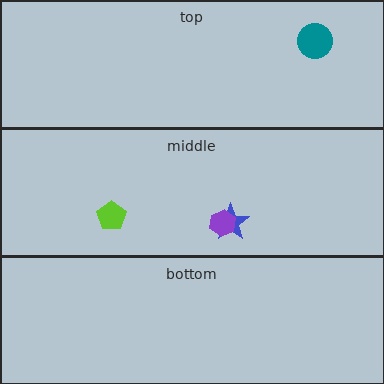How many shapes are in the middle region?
3.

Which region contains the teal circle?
The top region.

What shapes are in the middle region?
The blue star, the lime pentagon, the purple hexagon.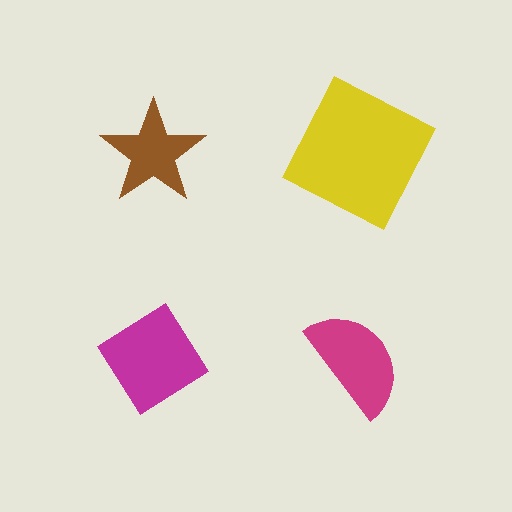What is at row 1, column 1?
A brown star.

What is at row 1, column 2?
A yellow square.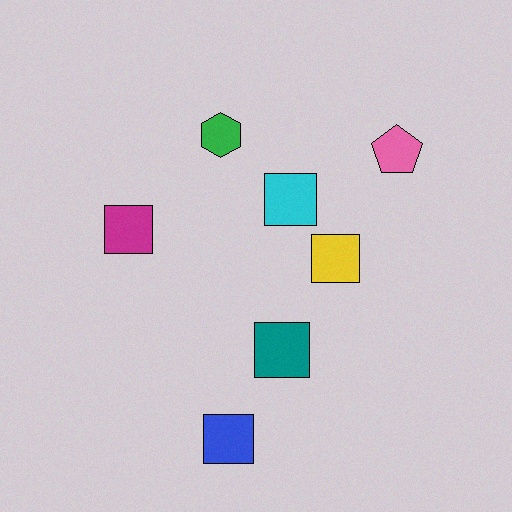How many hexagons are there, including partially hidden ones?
There is 1 hexagon.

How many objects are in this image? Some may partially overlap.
There are 7 objects.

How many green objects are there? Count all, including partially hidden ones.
There is 1 green object.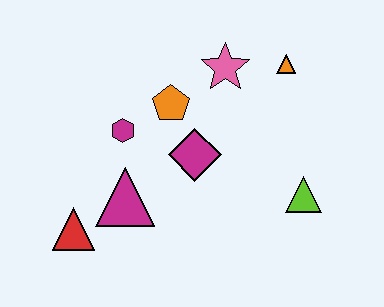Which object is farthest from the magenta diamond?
The red triangle is farthest from the magenta diamond.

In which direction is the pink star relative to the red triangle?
The pink star is above the red triangle.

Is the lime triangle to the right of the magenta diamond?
Yes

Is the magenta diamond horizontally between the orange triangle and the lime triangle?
No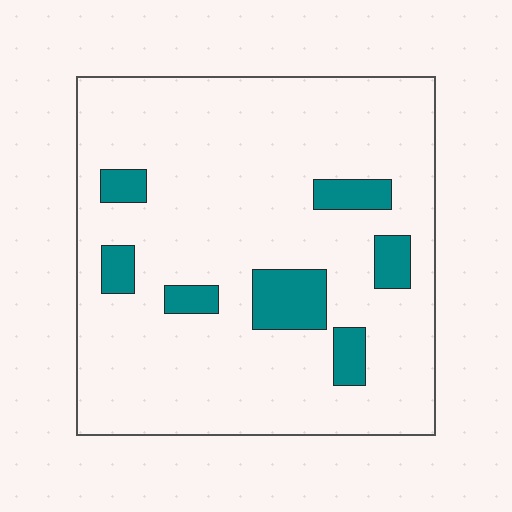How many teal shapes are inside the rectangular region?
7.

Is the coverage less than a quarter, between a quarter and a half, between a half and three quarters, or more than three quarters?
Less than a quarter.